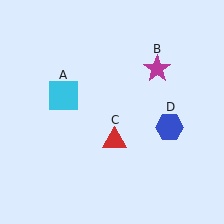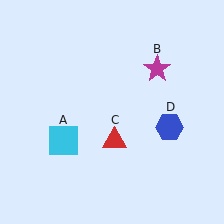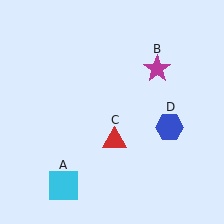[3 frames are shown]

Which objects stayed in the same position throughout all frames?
Magenta star (object B) and red triangle (object C) and blue hexagon (object D) remained stationary.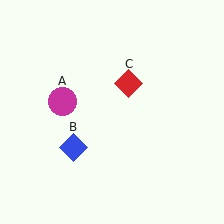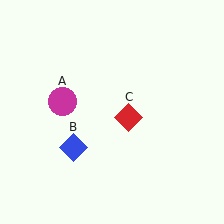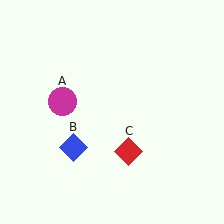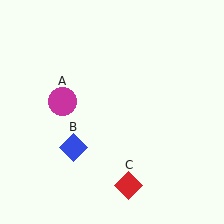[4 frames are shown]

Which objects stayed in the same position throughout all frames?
Magenta circle (object A) and blue diamond (object B) remained stationary.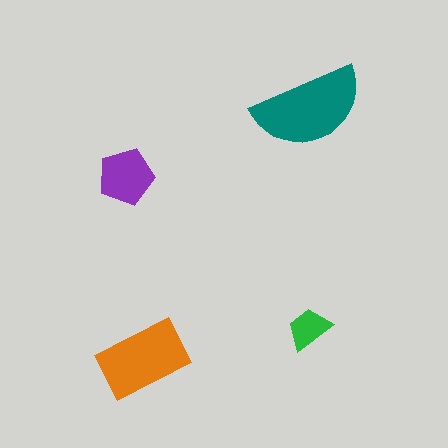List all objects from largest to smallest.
The teal semicircle, the orange rectangle, the purple pentagon, the green trapezoid.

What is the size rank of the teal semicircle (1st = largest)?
1st.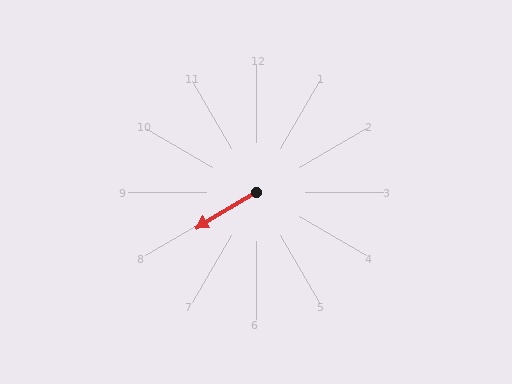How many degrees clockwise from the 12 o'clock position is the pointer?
Approximately 239 degrees.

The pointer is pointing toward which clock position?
Roughly 8 o'clock.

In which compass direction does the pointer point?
Southwest.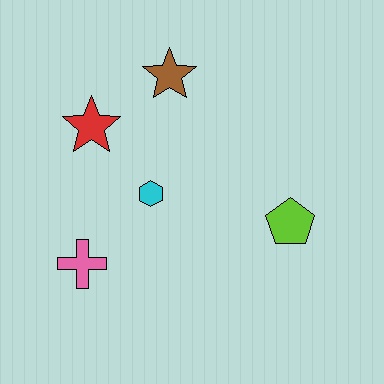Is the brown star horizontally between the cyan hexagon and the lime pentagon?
Yes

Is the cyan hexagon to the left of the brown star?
Yes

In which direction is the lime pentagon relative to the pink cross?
The lime pentagon is to the right of the pink cross.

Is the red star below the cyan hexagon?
No